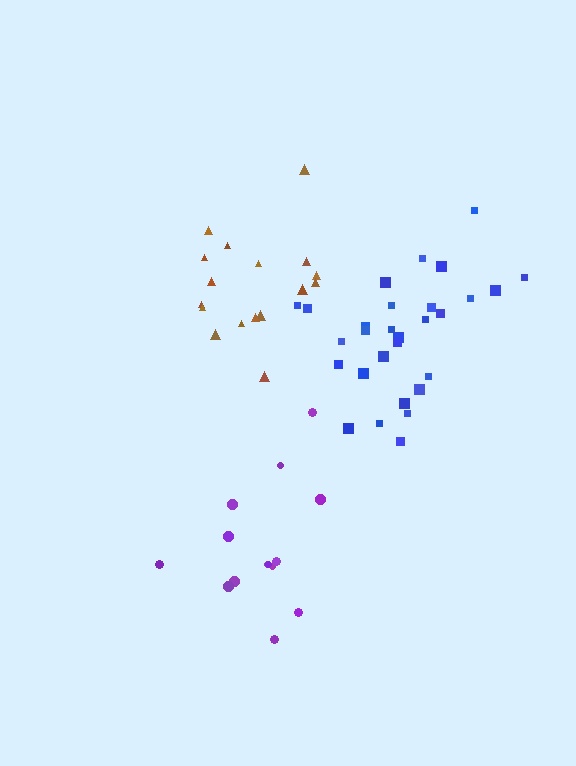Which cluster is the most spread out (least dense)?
Purple.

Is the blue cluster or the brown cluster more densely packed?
Blue.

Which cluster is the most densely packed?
Blue.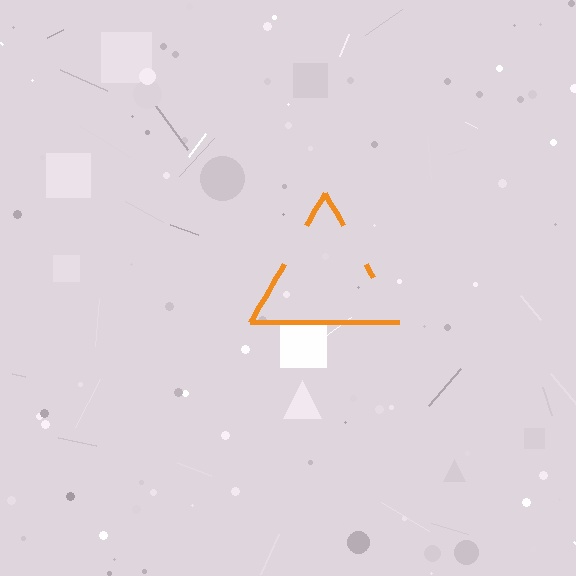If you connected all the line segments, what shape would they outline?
They would outline a triangle.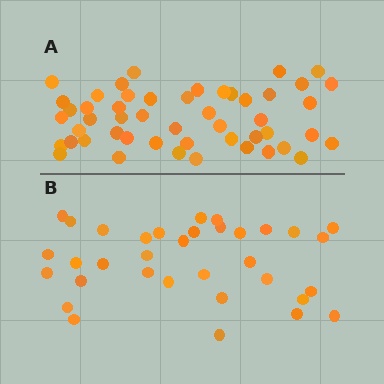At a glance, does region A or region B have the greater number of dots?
Region A (the top region) has more dots.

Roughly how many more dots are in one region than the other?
Region A has approximately 15 more dots than region B.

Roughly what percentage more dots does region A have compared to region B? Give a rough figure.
About 45% more.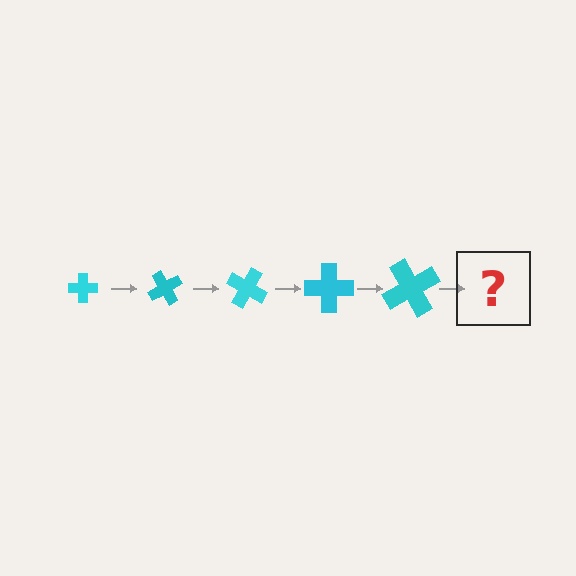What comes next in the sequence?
The next element should be a cross, larger than the previous one and rotated 300 degrees from the start.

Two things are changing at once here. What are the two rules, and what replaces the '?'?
The two rules are that the cross grows larger each step and it rotates 60 degrees each step. The '?' should be a cross, larger than the previous one and rotated 300 degrees from the start.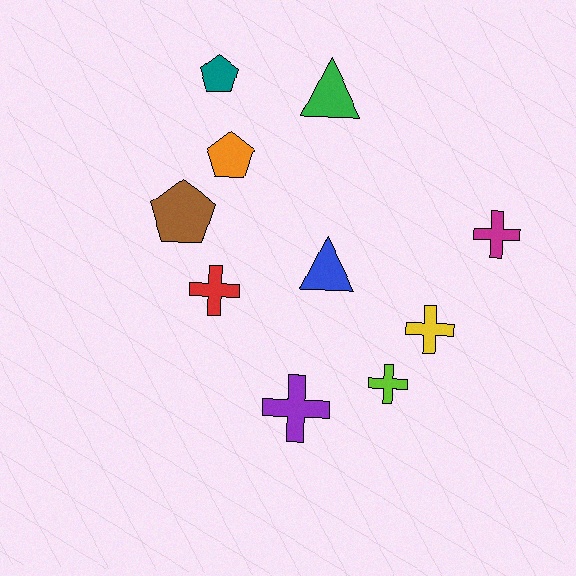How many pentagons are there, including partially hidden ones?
There are 3 pentagons.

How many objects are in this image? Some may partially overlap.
There are 10 objects.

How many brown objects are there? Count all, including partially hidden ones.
There is 1 brown object.